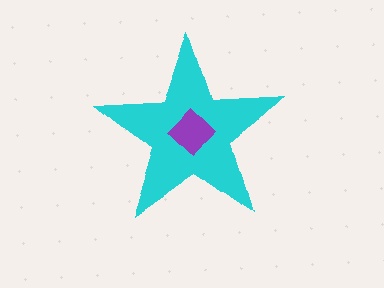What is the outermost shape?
The cyan star.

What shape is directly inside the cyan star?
The purple diamond.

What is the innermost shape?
The purple diamond.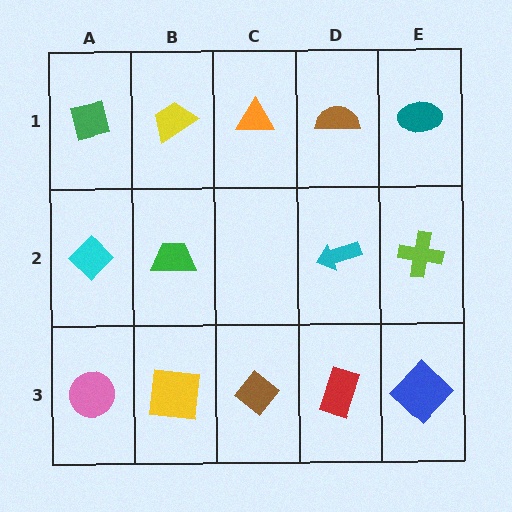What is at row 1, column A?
A green square.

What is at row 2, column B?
A green trapezoid.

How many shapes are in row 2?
4 shapes.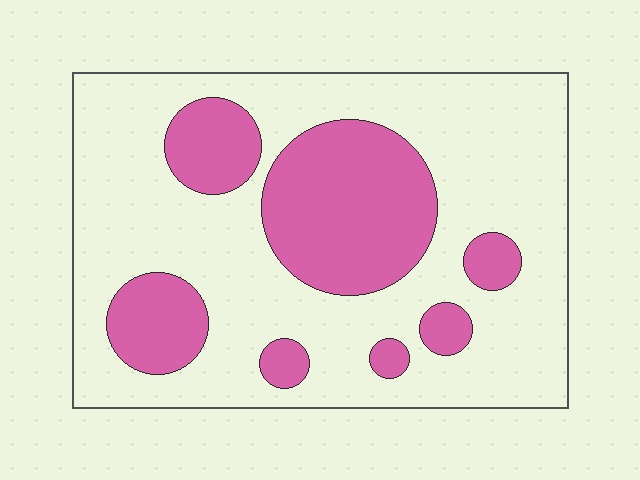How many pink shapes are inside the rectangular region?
7.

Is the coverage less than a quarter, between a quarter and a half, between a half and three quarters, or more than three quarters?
Between a quarter and a half.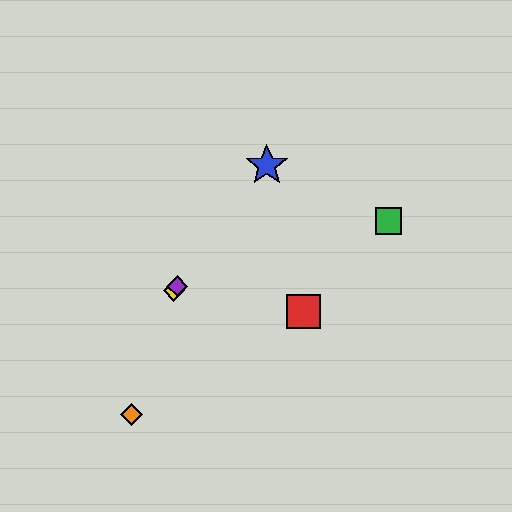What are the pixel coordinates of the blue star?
The blue star is at (267, 165).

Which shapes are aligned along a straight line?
The blue star, the yellow diamond, the purple diamond are aligned along a straight line.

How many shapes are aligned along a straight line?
3 shapes (the blue star, the yellow diamond, the purple diamond) are aligned along a straight line.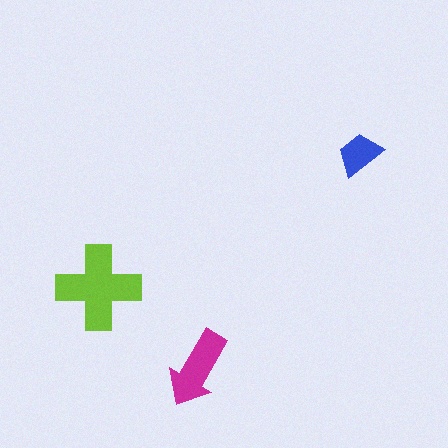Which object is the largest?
The lime cross.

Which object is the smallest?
The blue trapezoid.